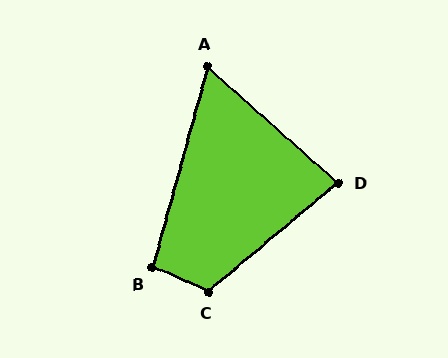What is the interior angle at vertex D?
Approximately 82 degrees (acute).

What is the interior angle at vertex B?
Approximately 98 degrees (obtuse).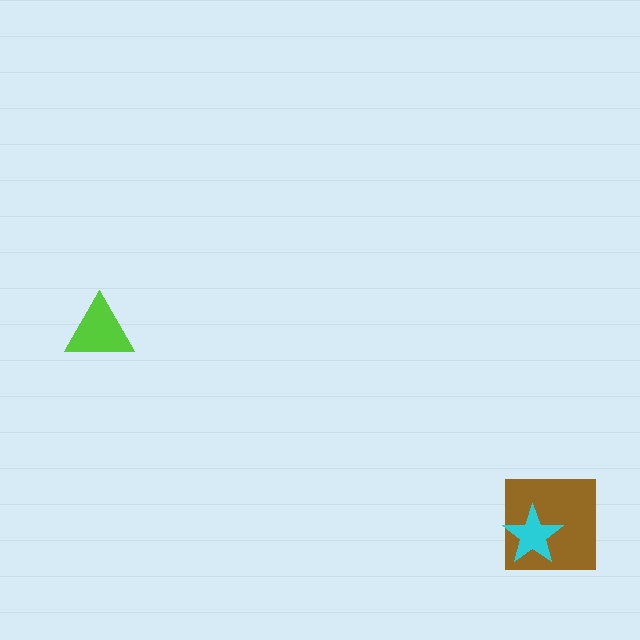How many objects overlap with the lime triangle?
0 objects overlap with the lime triangle.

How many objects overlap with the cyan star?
1 object overlaps with the cyan star.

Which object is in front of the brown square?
The cyan star is in front of the brown square.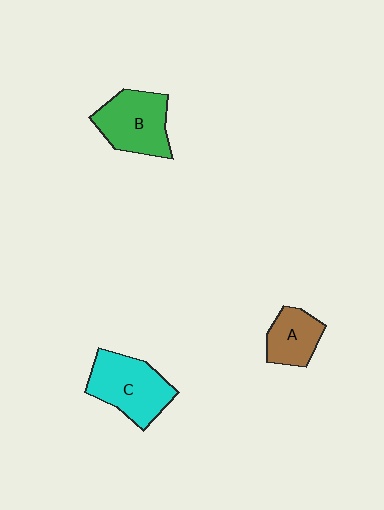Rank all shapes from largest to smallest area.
From largest to smallest: C (cyan), B (green), A (brown).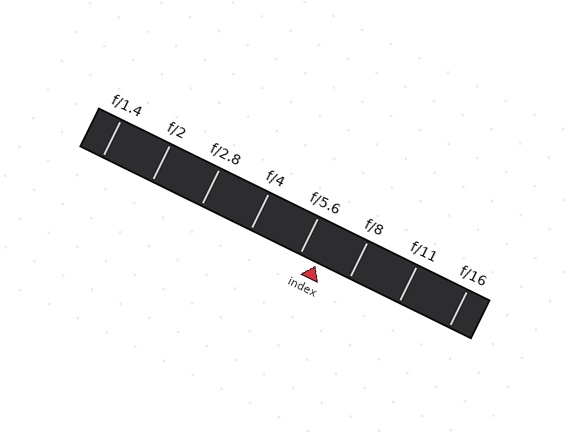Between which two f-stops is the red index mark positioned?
The index mark is between f/5.6 and f/8.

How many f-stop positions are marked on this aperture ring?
There are 8 f-stop positions marked.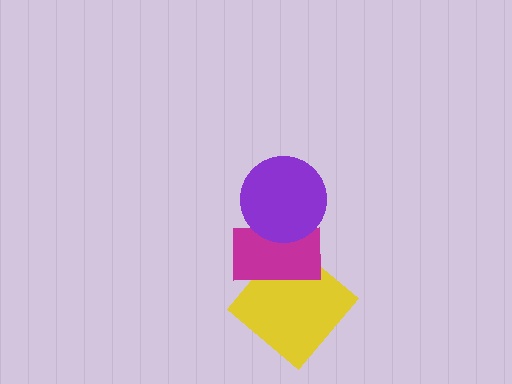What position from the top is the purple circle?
The purple circle is 1st from the top.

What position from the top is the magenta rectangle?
The magenta rectangle is 2nd from the top.